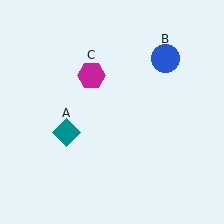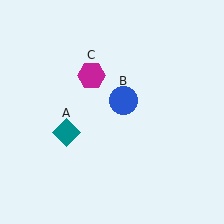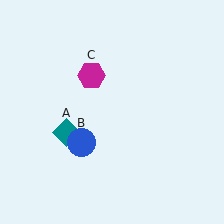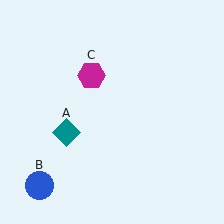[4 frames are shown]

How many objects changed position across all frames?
1 object changed position: blue circle (object B).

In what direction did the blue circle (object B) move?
The blue circle (object B) moved down and to the left.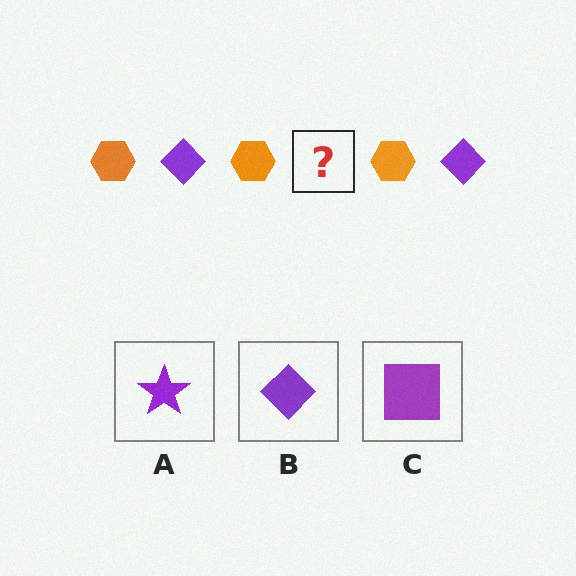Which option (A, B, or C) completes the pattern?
B.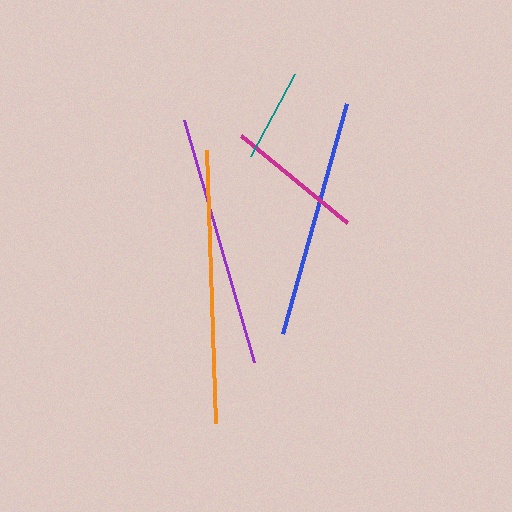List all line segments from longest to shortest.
From longest to shortest: orange, purple, blue, magenta, teal.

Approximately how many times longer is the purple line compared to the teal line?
The purple line is approximately 2.7 times the length of the teal line.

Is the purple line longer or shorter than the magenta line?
The purple line is longer than the magenta line.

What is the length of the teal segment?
The teal segment is approximately 93 pixels long.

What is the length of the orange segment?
The orange segment is approximately 273 pixels long.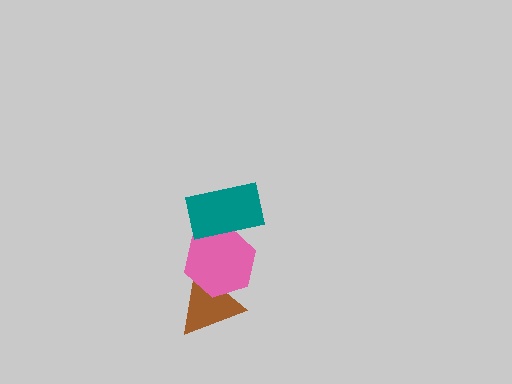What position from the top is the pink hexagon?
The pink hexagon is 2nd from the top.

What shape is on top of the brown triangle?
The pink hexagon is on top of the brown triangle.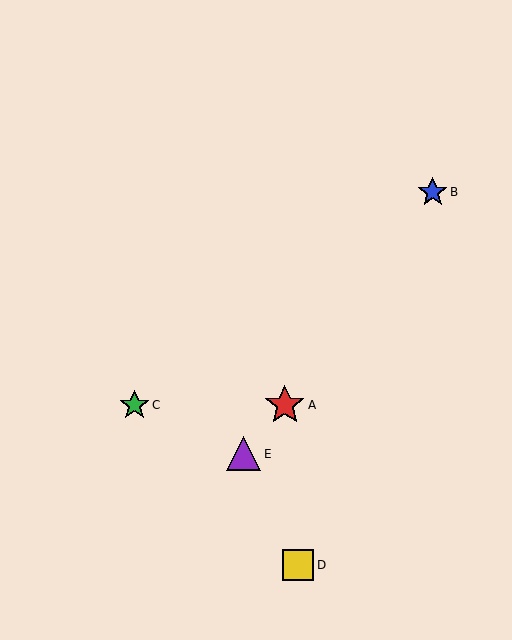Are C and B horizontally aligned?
No, C is at y≈405 and B is at y≈192.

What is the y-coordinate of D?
Object D is at y≈565.